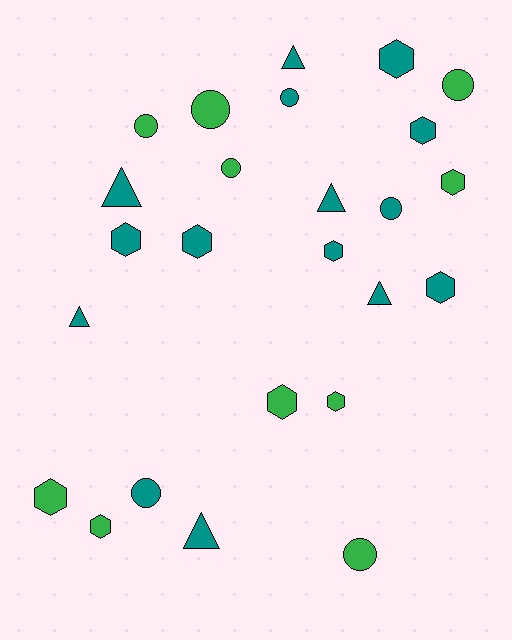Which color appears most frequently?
Teal, with 15 objects.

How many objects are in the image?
There are 25 objects.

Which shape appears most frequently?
Hexagon, with 11 objects.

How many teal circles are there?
There are 3 teal circles.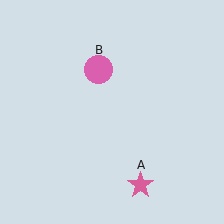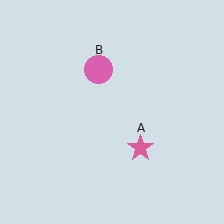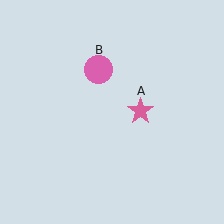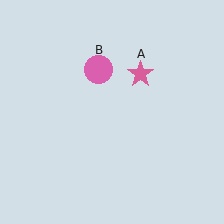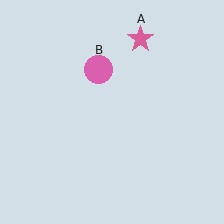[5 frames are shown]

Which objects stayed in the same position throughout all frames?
Pink circle (object B) remained stationary.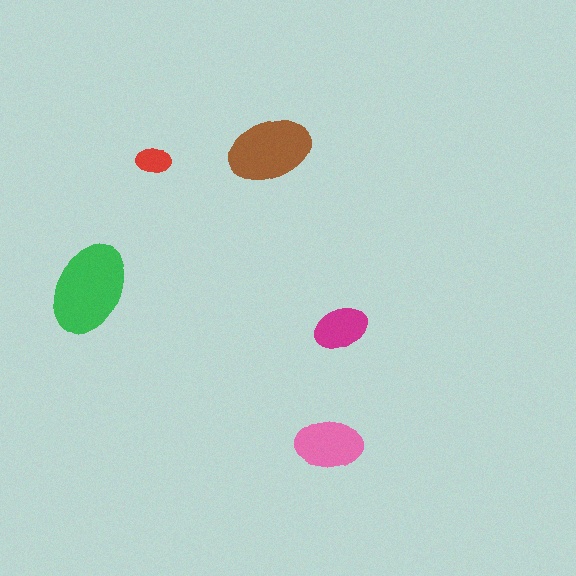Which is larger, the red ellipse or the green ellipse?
The green one.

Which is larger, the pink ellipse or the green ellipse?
The green one.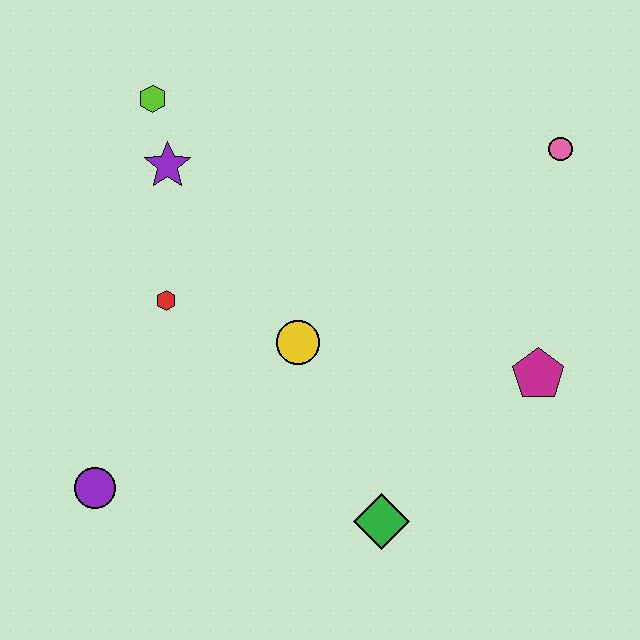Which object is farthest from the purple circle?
The pink circle is farthest from the purple circle.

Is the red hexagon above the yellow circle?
Yes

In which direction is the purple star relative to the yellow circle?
The purple star is above the yellow circle.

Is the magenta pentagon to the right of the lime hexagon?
Yes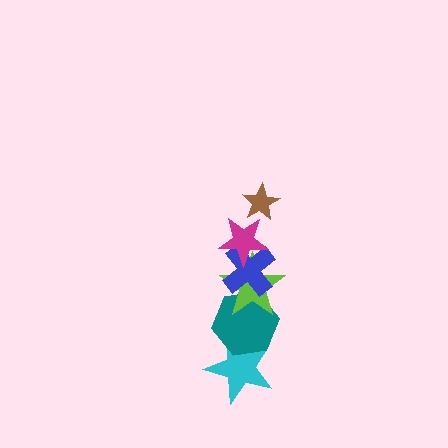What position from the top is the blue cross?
The blue cross is 3rd from the top.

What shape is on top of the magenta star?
The brown star is on top of the magenta star.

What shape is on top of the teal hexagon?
The lime star is on top of the teal hexagon.